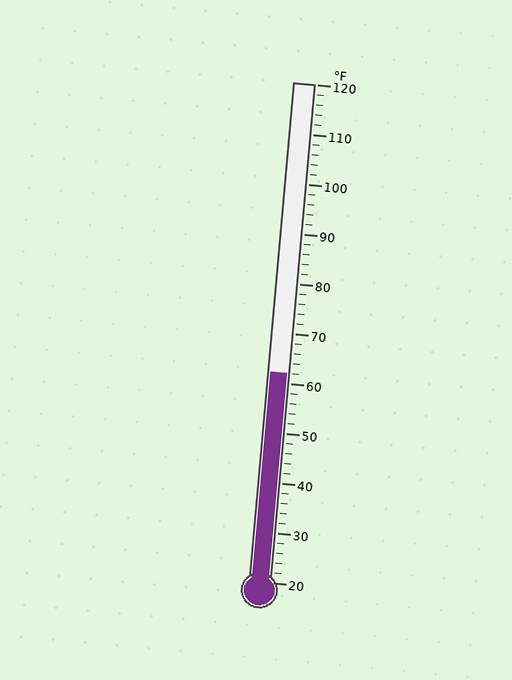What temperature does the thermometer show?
The thermometer shows approximately 62°F.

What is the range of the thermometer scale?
The thermometer scale ranges from 20°F to 120°F.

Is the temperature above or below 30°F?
The temperature is above 30°F.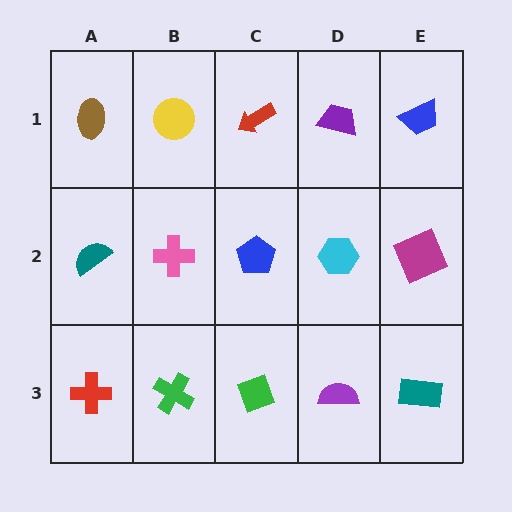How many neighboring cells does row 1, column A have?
2.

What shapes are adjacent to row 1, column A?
A teal semicircle (row 2, column A), a yellow circle (row 1, column B).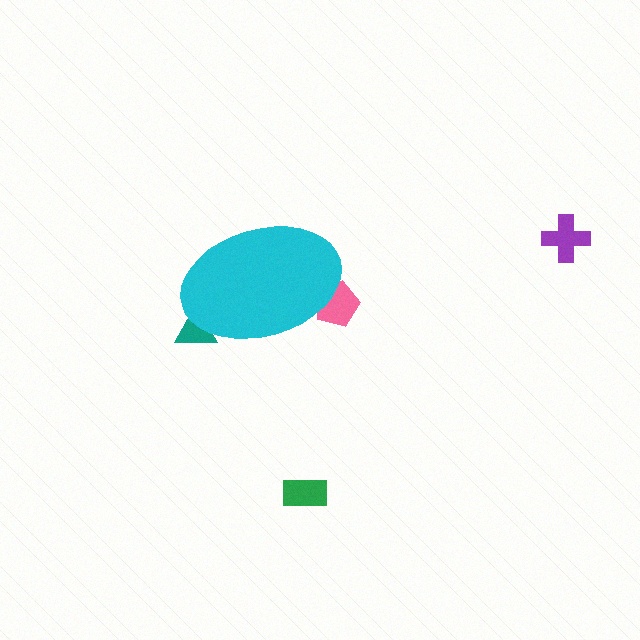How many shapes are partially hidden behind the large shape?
2 shapes are partially hidden.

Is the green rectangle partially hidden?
No, the green rectangle is fully visible.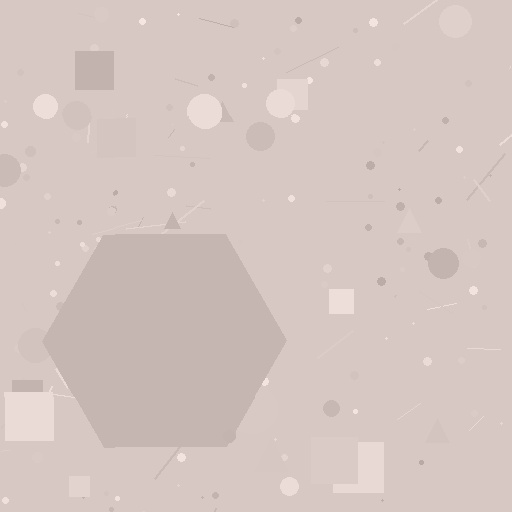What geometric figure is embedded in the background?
A hexagon is embedded in the background.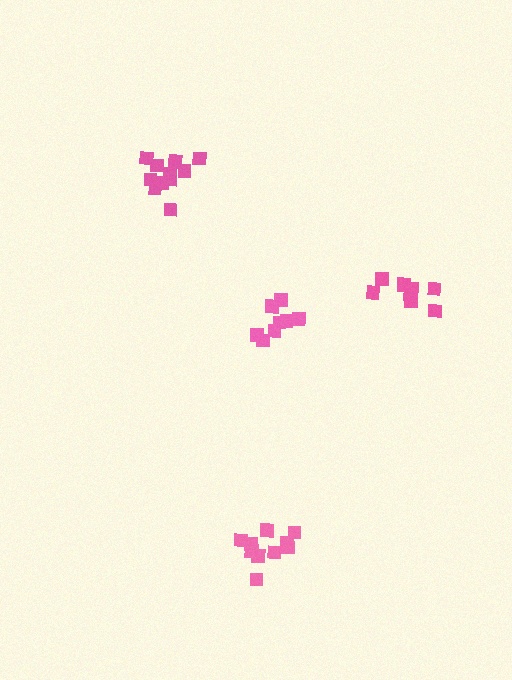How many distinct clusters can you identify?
There are 4 distinct clusters.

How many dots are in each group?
Group 1: 11 dots, Group 2: 8 dots, Group 3: 9 dots, Group 4: 10 dots (38 total).